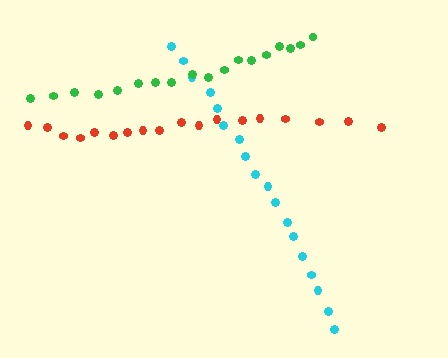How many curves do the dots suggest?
There are 3 distinct paths.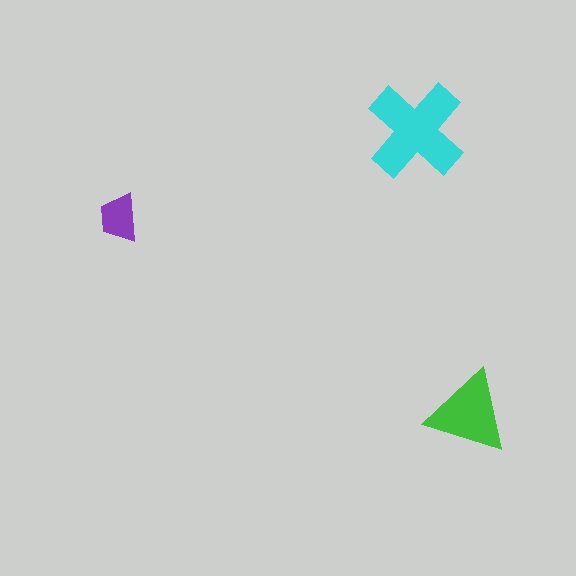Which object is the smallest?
The purple trapezoid.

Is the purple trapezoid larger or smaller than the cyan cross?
Smaller.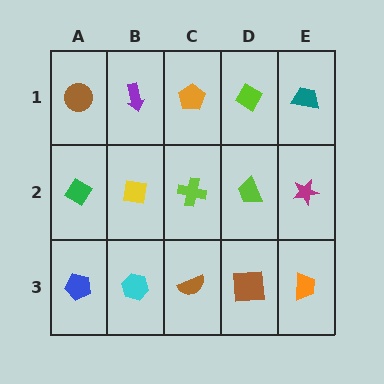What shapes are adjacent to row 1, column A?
A green diamond (row 2, column A), a purple arrow (row 1, column B).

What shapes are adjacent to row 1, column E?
A magenta star (row 2, column E), a lime diamond (row 1, column D).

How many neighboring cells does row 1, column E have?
2.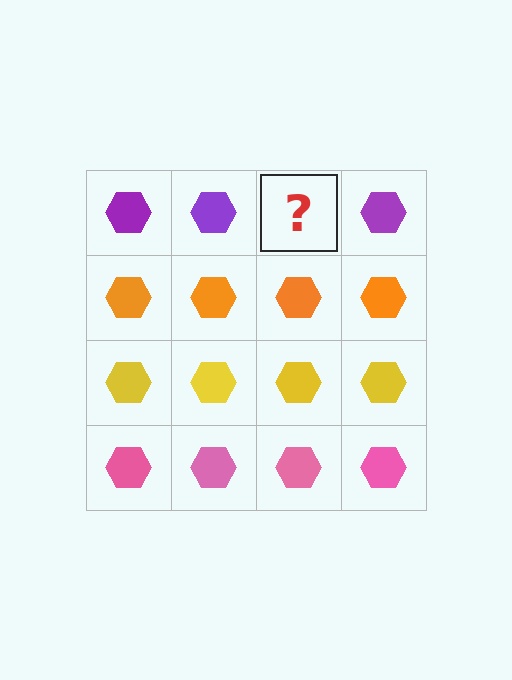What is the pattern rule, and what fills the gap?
The rule is that each row has a consistent color. The gap should be filled with a purple hexagon.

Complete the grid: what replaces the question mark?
The question mark should be replaced with a purple hexagon.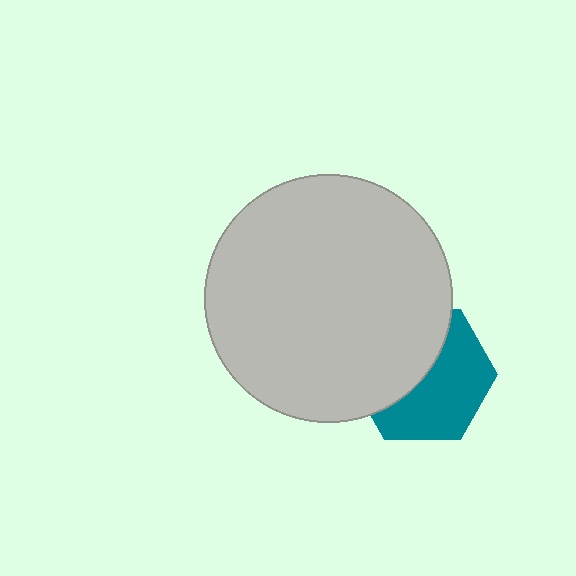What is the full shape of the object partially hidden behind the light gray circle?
The partially hidden object is a teal hexagon.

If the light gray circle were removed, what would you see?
You would see the complete teal hexagon.